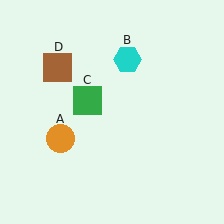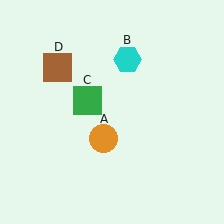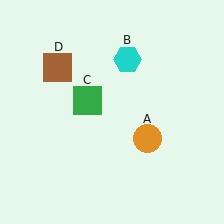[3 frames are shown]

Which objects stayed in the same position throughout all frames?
Cyan hexagon (object B) and green square (object C) and brown square (object D) remained stationary.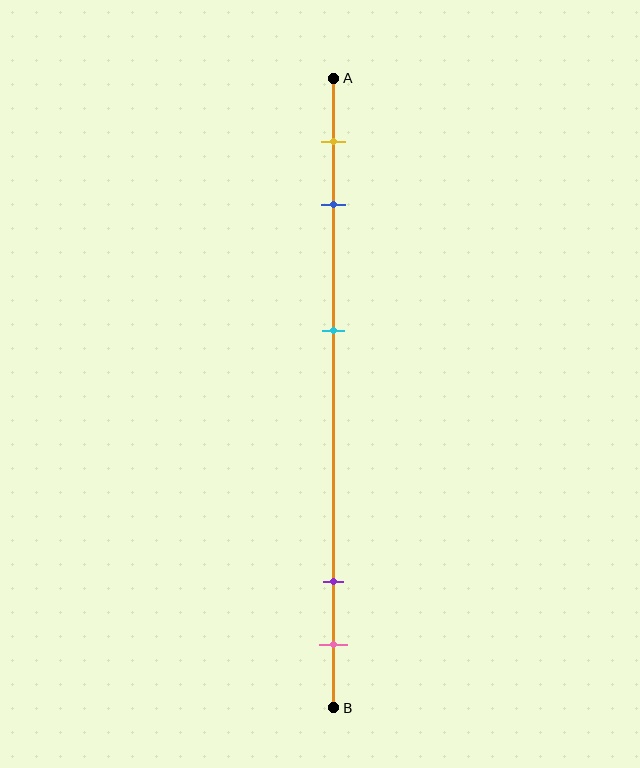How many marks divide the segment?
There are 5 marks dividing the segment.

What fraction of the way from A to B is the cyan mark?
The cyan mark is approximately 40% (0.4) of the way from A to B.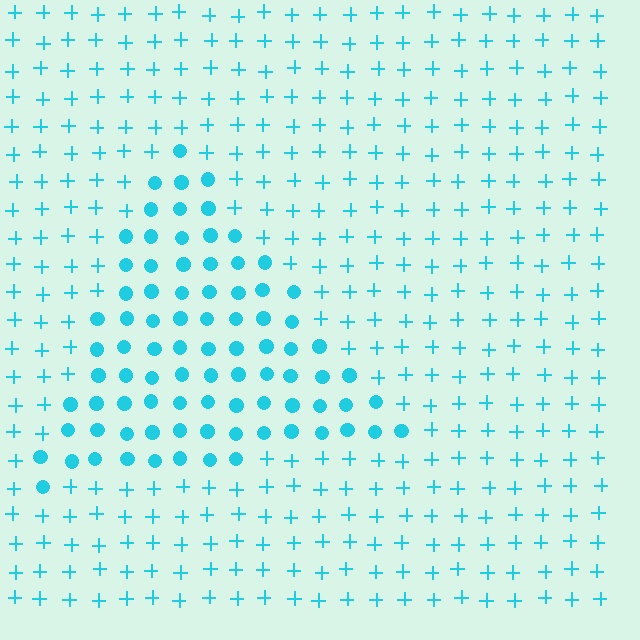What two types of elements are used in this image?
The image uses circles inside the triangle region and plus signs outside it.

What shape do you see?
I see a triangle.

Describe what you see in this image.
The image is filled with small cyan elements arranged in a uniform grid. A triangle-shaped region contains circles, while the surrounding area contains plus signs. The boundary is defined purely by the change in element shape.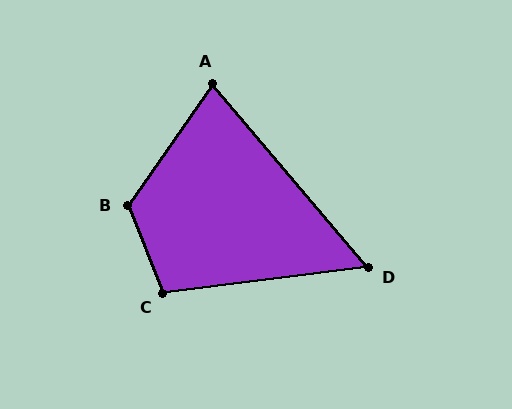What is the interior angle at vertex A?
Approximately 75 degrees (acute).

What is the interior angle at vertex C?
Approximately 105 degrees (obtuse).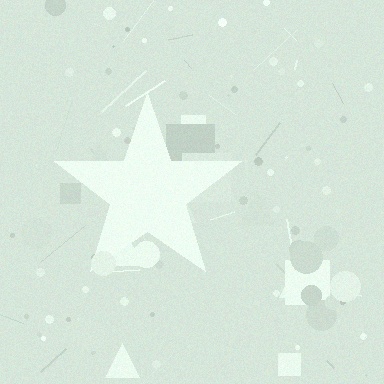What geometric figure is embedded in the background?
A star is embedded in the background.